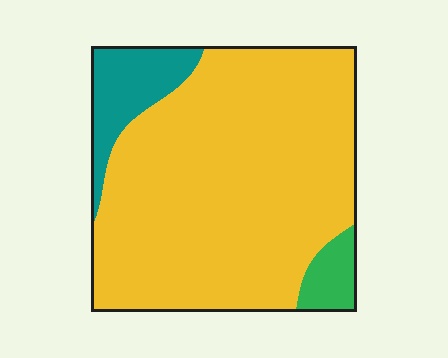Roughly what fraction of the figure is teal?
Teal takes up less than a quarter of the figure.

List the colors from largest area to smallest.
From largest to smallest: yellow, teal, green.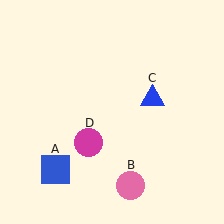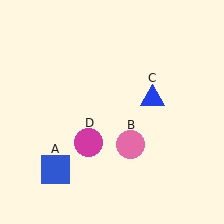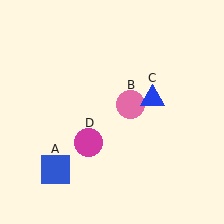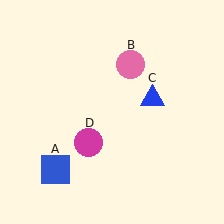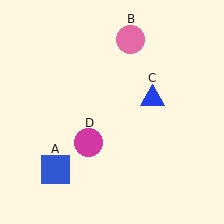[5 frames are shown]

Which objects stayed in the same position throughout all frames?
Blue square (object A) and blue triangle (object C) and magenta circle (object D) remained stationary.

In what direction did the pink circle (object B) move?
The pink circle (object B) moved up.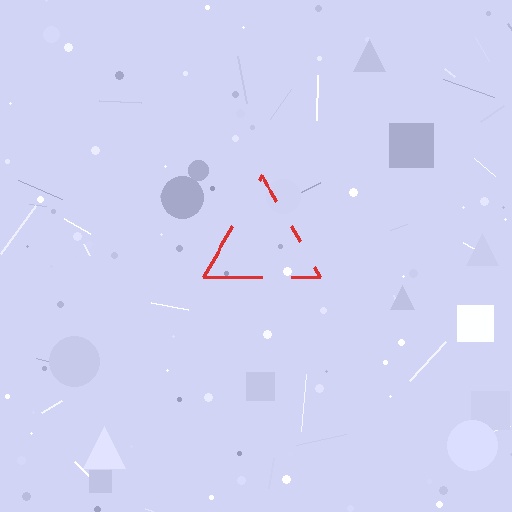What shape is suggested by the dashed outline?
The dashed outline suggests a triangle.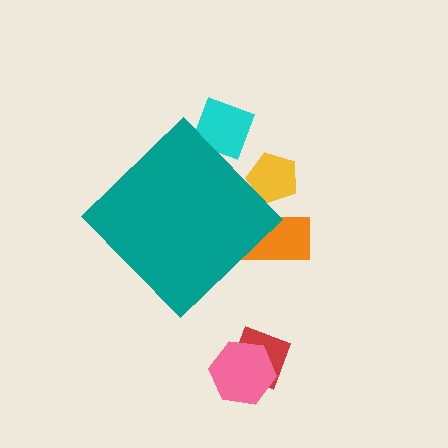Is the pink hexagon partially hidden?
No, the pink hexagon is fully visible.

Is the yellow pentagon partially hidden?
Yes, the yellow pentagon is partially hidden behind the teal diamond.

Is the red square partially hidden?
No, the red square is fully visible.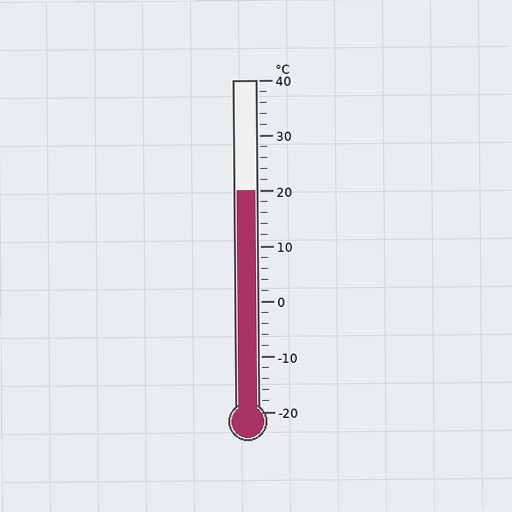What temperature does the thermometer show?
The thermometer shows approximately 20°C.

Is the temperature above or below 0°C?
The temperature is above 0°C.